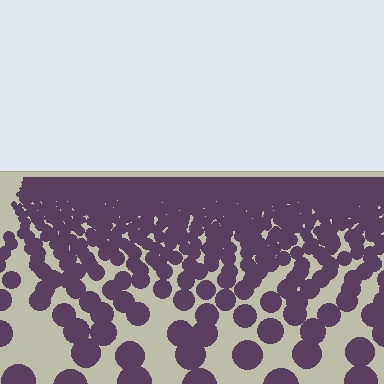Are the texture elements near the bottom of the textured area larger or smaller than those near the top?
Larger. Near the bottom, elements are closer to the viewer and appear at a bigger on-screen size.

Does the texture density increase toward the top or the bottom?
Density increases toward the top.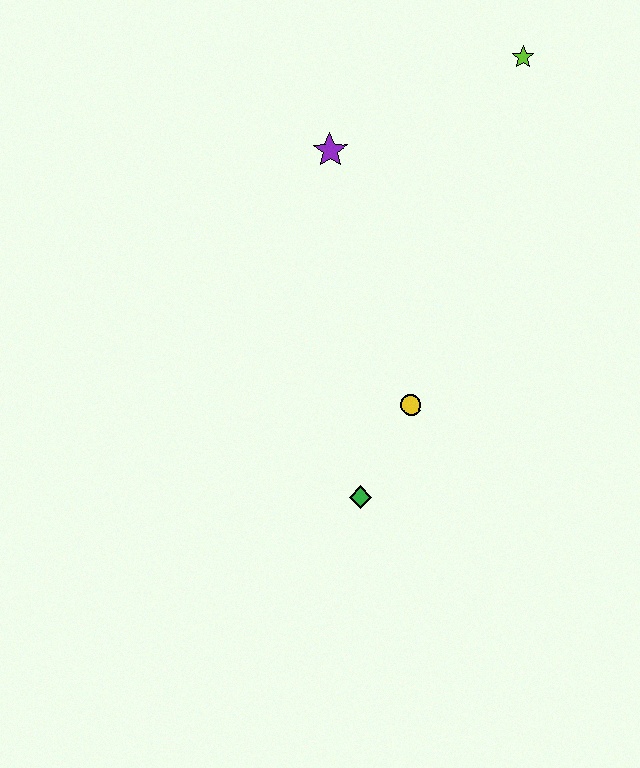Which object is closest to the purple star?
The lime star is closest to the purple star.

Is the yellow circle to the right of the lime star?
No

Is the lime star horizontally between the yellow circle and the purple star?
No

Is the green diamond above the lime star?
No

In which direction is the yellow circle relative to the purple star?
The yellow circle is below the purple star.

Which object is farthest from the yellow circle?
The lime star is farthest from the yellow circle.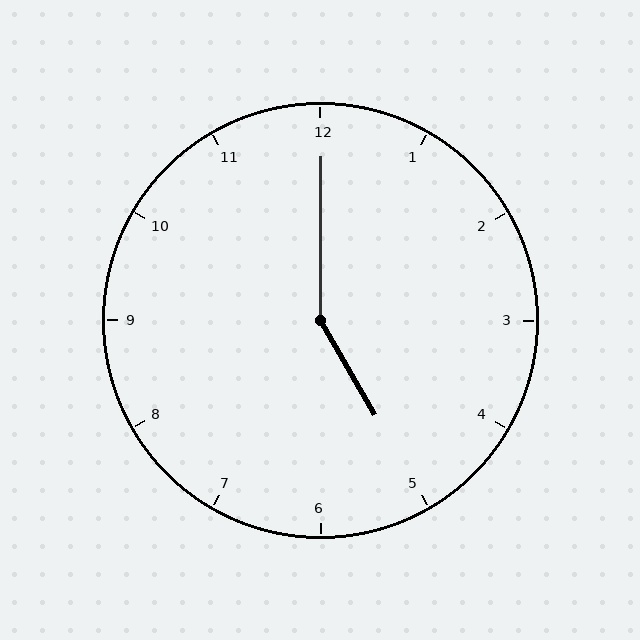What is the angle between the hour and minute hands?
Approximately 150 degrees.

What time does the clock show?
5:00.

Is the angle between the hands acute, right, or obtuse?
It is obtuse.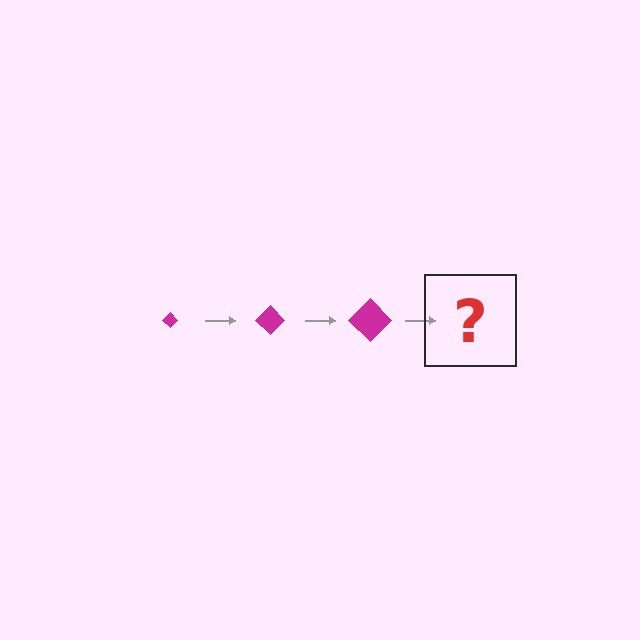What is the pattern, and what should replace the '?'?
The pattern is that the diamond gets progressively larger each step. The '?' should be a magenta diamond, larger than the previous one.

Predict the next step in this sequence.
The next step is a magenta diamond, larger than the previous one.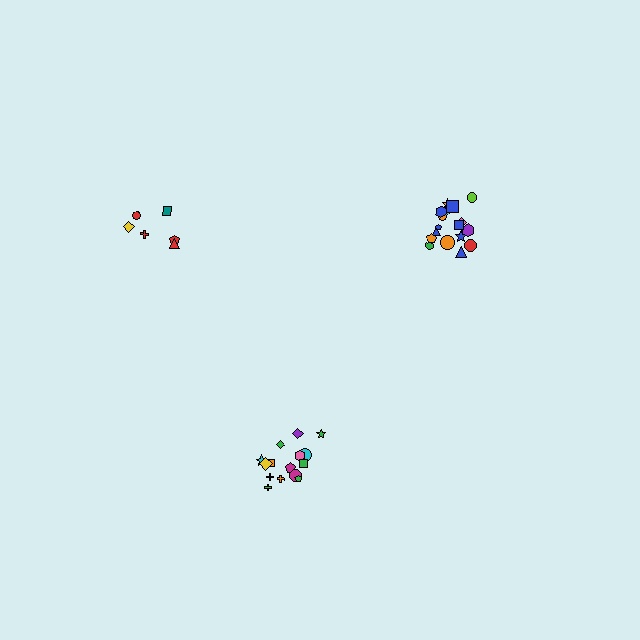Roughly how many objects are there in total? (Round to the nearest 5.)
Roughly 40 objects in total.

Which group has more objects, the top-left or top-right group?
The top-right group.